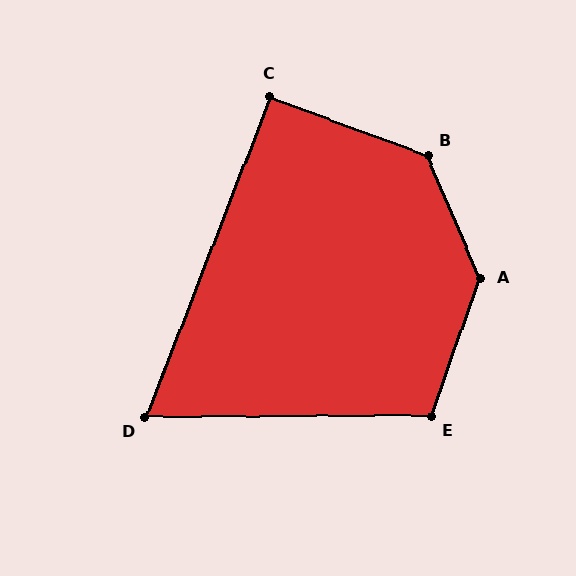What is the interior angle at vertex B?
Approximately 134 degrees (obtuse).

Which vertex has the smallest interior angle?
D, at approximately 69 degrees.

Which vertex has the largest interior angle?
A, at approximately 137 degrees.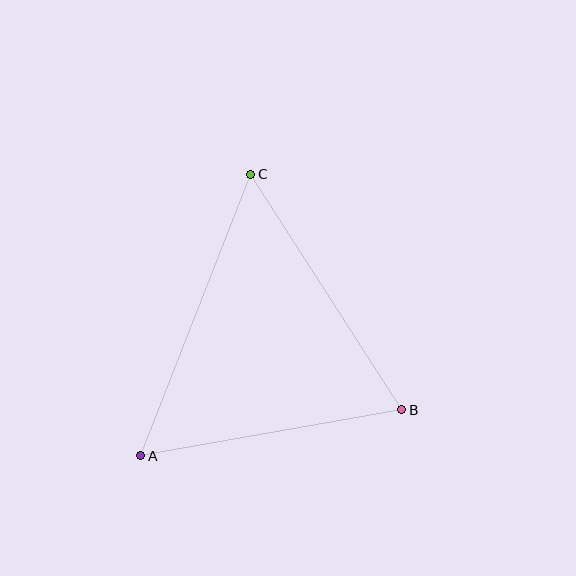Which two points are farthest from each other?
Points A and C are farthest from each other.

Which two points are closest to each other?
Points A and B are closest to each other.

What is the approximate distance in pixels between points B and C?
The distance between B and C is approximately 280 pixels.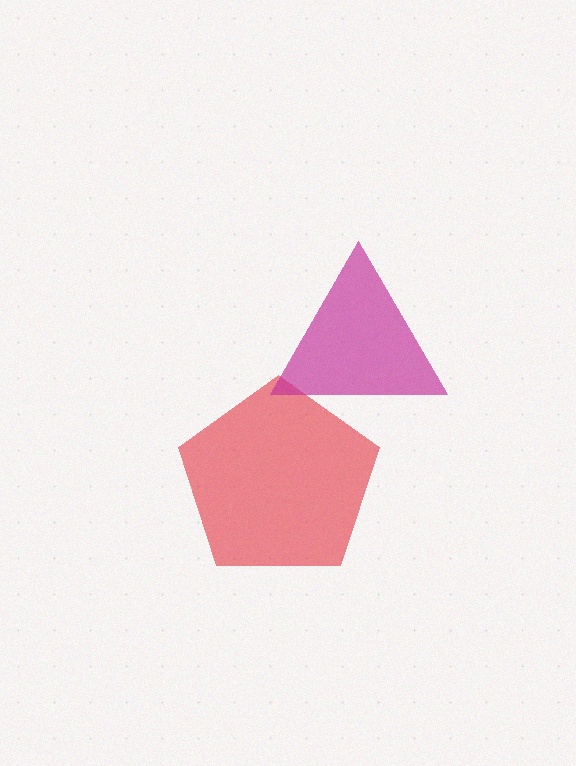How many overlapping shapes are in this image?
There are 2 overlapping shapes in the image.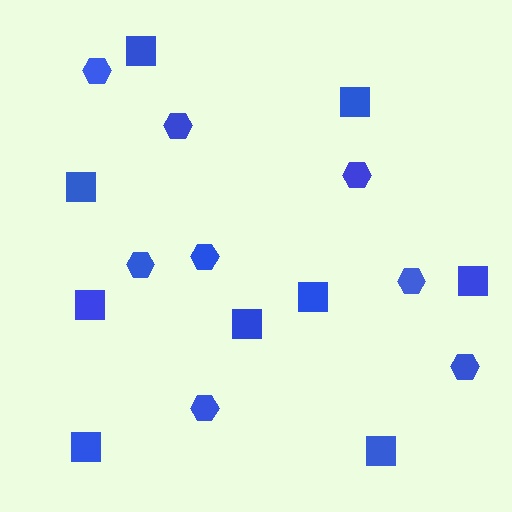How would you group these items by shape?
There are 2 groups: one group of squares (9) and one group of hexagons (8).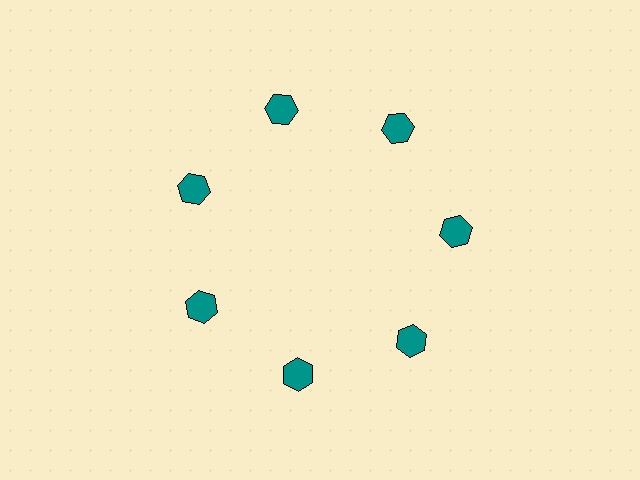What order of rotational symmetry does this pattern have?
This pattern has 7-fold rotational symmetry.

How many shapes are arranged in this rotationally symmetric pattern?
There are 7 shapes, arranged in 7 groups of 1.